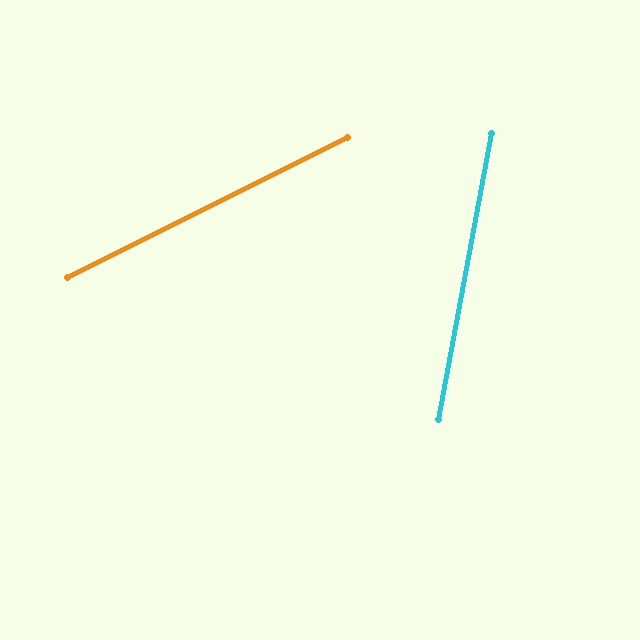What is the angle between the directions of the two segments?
Approximately 53 degrees.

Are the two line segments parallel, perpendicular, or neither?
Neither parallel nor perpendicular — they differ by about 53°.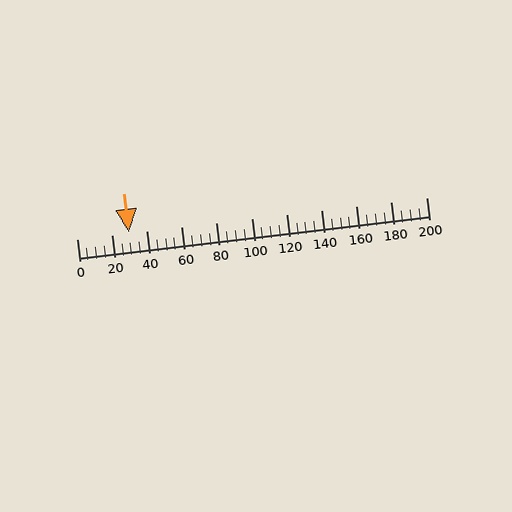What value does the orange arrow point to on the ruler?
The orange arrow points to approximately 30.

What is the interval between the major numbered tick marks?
The major tick marks are spaced 20 units apart.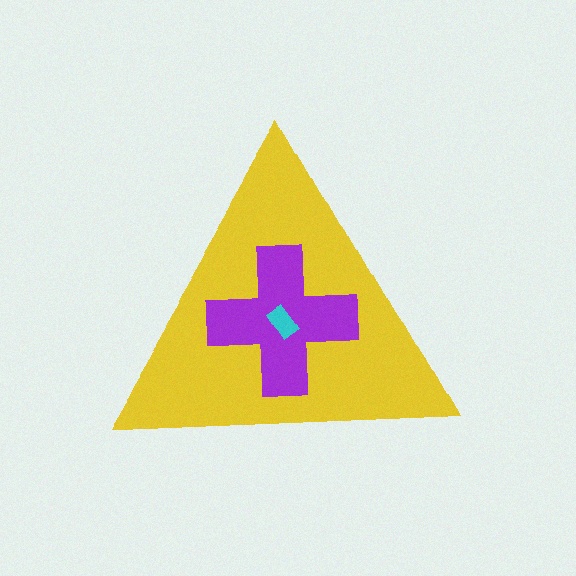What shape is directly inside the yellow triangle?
The purple cross.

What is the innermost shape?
The cyan rectangle.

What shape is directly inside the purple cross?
The cyan rectangle.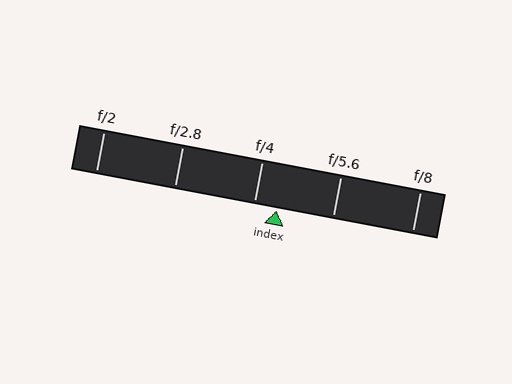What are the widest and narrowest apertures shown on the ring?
The widest aperture shown is f/2 and the narrowest is f/8.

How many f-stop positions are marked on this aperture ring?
There are 5 f-stop positions marked.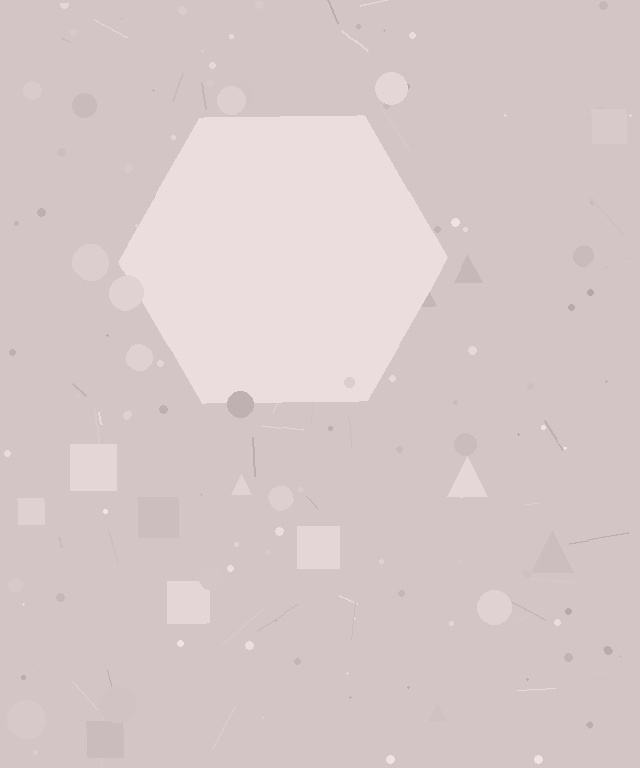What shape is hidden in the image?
A hexagon is hidden in the image.